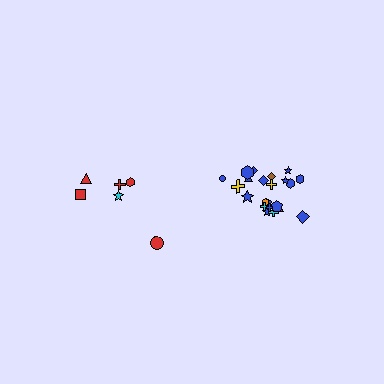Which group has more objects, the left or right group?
The right group.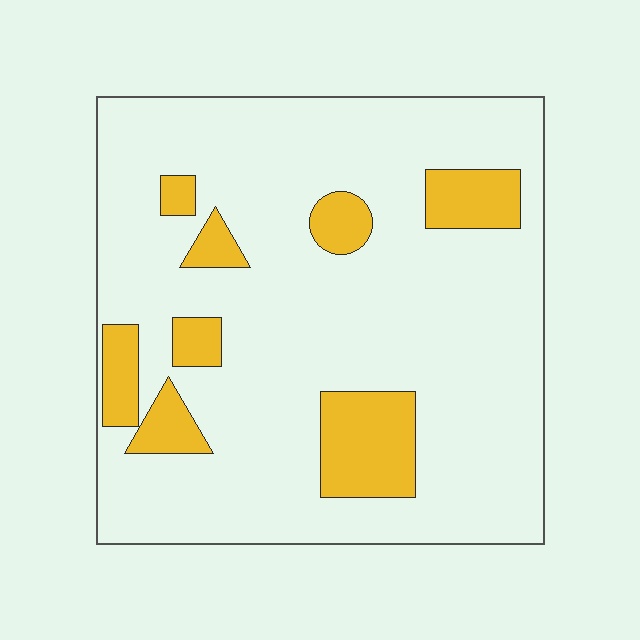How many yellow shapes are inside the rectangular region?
8.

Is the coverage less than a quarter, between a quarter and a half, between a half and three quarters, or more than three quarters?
Less than a quarter.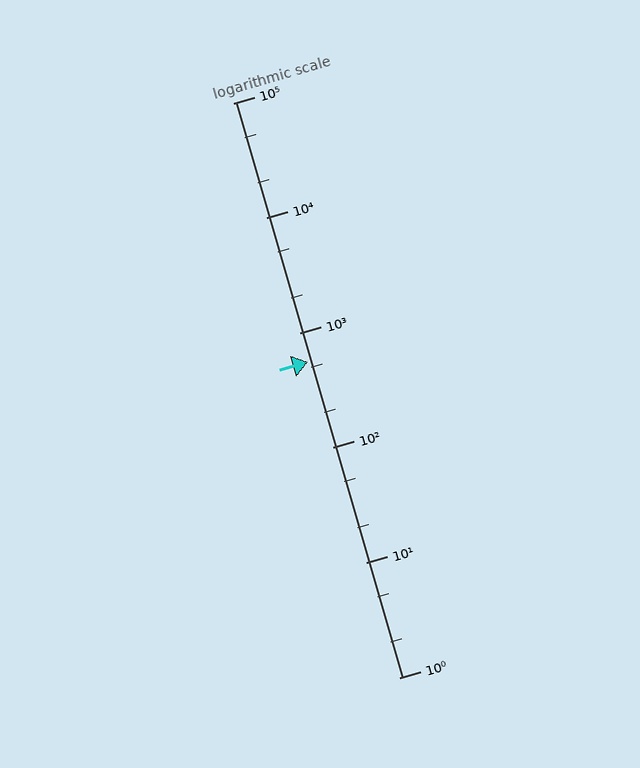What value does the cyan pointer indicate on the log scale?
The pointer indicates approximately 560.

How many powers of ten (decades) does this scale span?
The scale spans 5 decades, from 1 to 100000.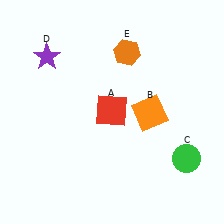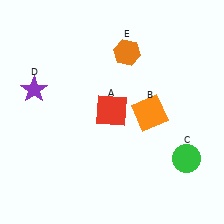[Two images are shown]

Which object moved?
The purple star (D) moved down.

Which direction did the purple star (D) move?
The purple star (D) moved down.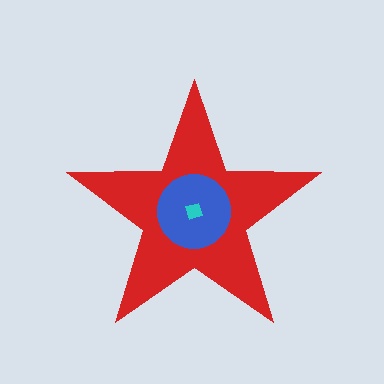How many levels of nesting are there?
3.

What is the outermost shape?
The red star.